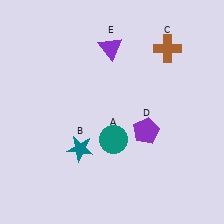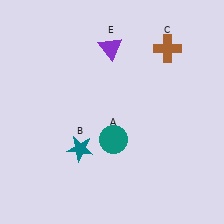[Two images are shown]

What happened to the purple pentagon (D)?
The purple pentagon (D) was removed in Image 2. It was in the bottom-right area of Image 1.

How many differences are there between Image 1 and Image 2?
There is 1 difference between the two images.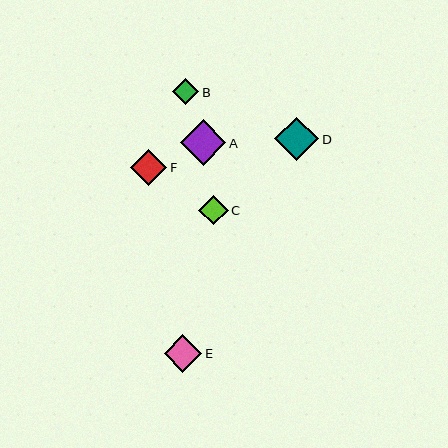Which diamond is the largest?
Diamond A is the largest with a size of approximately 45 pixels.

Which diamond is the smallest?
Diamond B is the smallest with a size of approximately 27 pixels.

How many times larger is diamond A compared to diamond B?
Diamond A is approximately 1.7 times the size of diamond B.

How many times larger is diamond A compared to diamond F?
Diamond A is approximately 1.3 times the size of diamond F.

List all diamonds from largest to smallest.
From largest to smallest: A, D, E, F, C, B.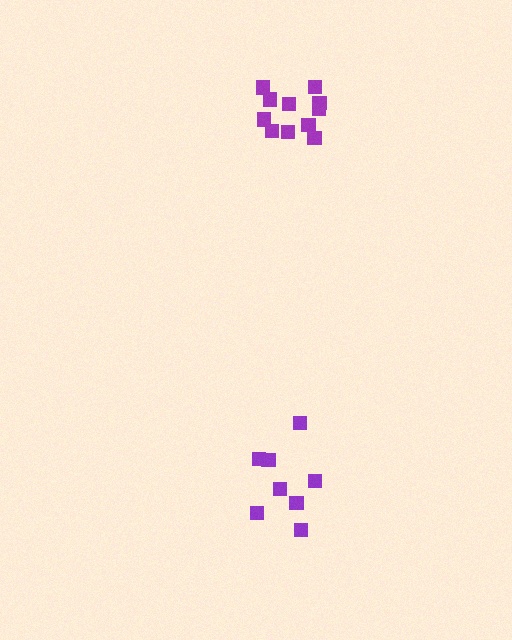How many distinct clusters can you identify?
There are 2 distinct clusters.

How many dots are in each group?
Group 1: 8 dots, Group 2: 11 dots (19 total).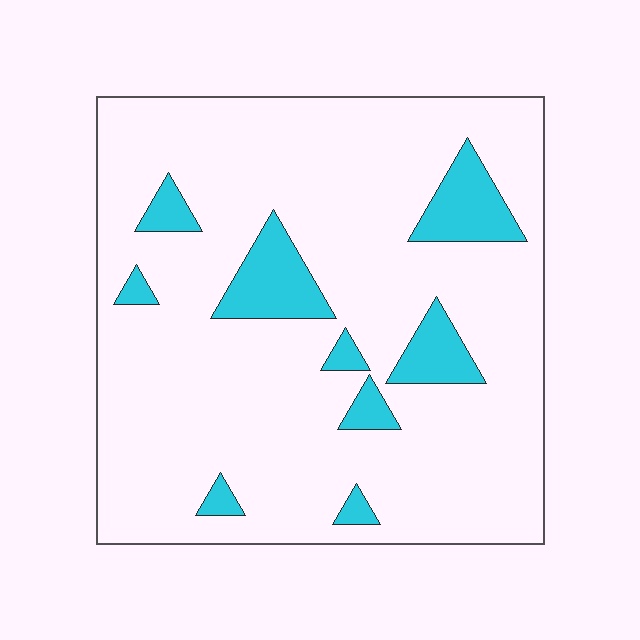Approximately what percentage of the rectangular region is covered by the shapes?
Approximately 15%.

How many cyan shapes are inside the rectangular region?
9.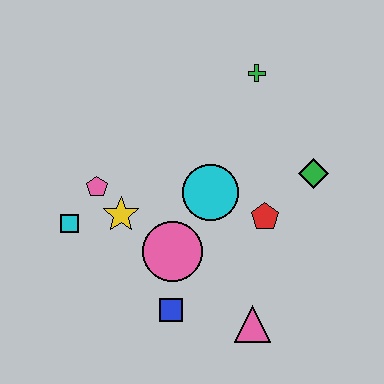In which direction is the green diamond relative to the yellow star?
The green diamond is to the right of the yellow star.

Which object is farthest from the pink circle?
The green cross is farthest from the pink circle.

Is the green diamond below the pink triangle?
No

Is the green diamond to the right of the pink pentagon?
Yes